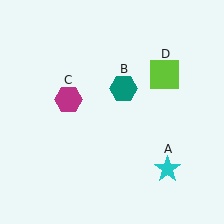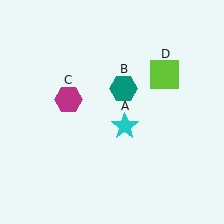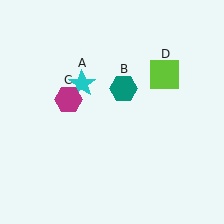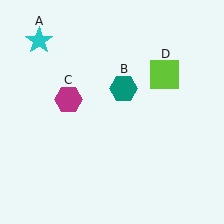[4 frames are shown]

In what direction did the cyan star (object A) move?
The cyan star (object A) moved up and to the left.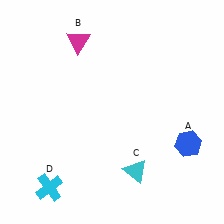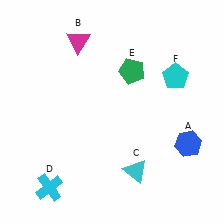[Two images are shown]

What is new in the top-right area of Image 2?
A green pentagon (E) was added in the top-right area of Image 2.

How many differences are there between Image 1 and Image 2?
There are 2 differences between the two images.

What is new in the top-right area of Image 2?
A cyan pentagon (F) was added in the top-right area of Image 2.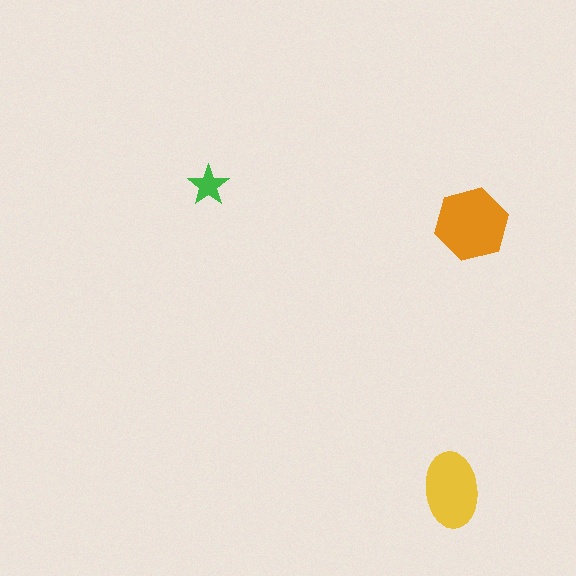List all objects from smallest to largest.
The green star, the yellow ellipse, the orange hexagon.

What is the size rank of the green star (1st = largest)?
3rd.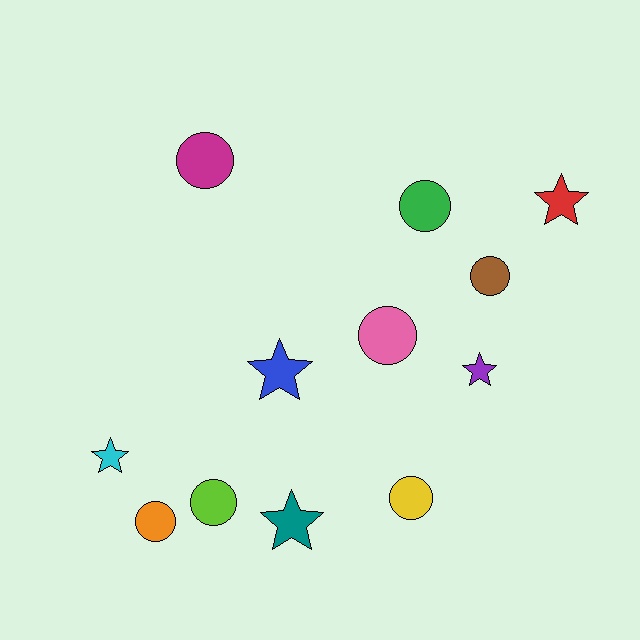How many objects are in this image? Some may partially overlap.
There are 12 objects.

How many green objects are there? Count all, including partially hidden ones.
There is 1 green object.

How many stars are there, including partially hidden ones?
There are 5 stars.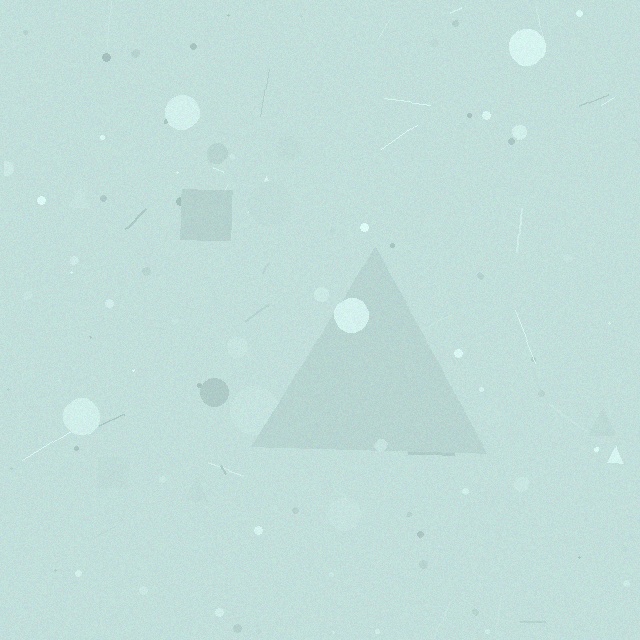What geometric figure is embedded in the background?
A triangle is embedded in the background.